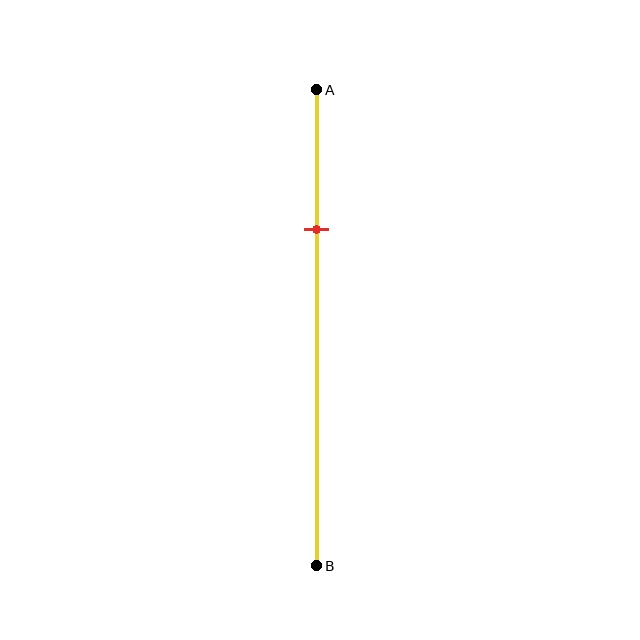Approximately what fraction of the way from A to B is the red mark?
The red mark is approximately 30% of the way from A to B.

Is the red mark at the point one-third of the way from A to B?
No, the mark is at about 30% from A, not at the 33% one-third point.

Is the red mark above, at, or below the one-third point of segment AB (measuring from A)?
The red mark is above the one-third point of segment AB.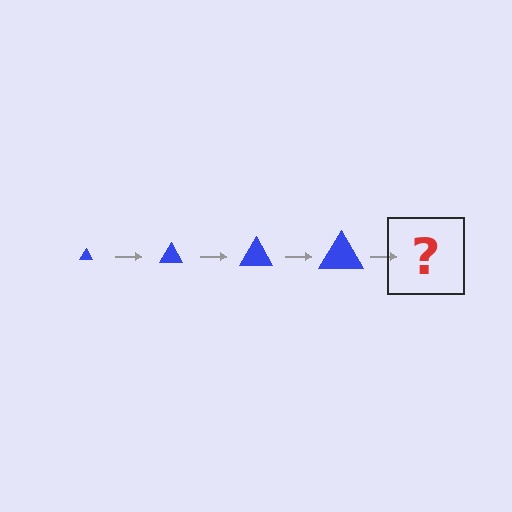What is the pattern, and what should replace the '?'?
The pattern is that the triangle gets progressively larger each step. The '?' should be a blue triangle, larger than the previous one.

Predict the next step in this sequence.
The next step is a blue triangle, larger than the previous one.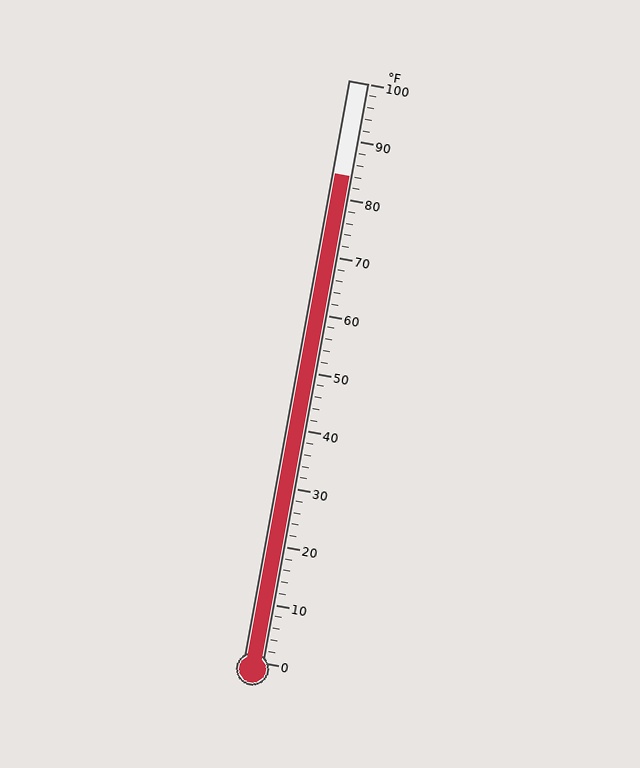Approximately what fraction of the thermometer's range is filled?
The thermometer is filled to approximately 85% of its range.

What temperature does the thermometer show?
The thermometer shows approximately 84°F.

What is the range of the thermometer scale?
The thermometer scale ranges from 0°F to 100°F.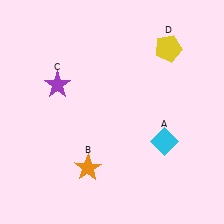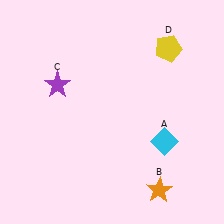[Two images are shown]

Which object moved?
The orange star (B) moved right.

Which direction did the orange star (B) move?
The orange star (B) moved right.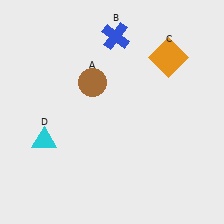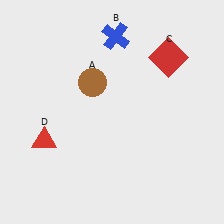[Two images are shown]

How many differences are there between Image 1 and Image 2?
There are 2 differences between the two images.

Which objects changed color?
C changed from orange to red. D changed from cyan to red.